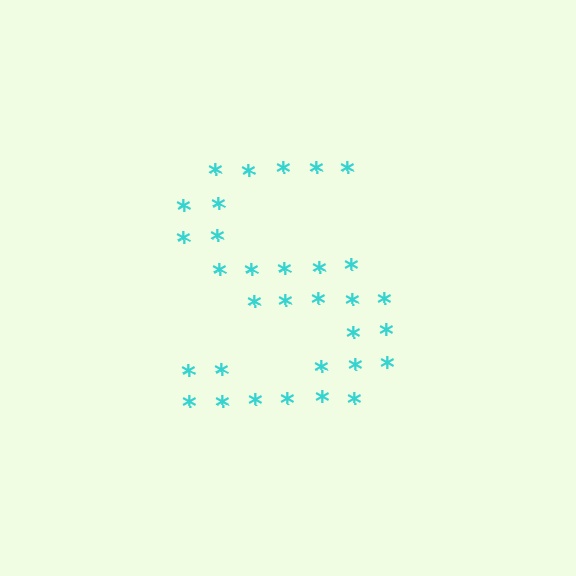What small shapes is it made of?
It is made of small asterisks.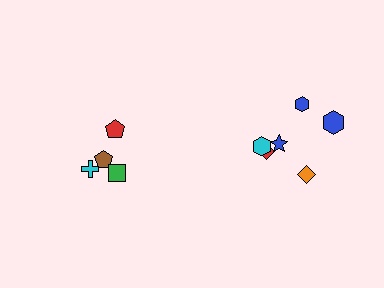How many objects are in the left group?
There are 4 objects.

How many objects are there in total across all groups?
There are 10 objects.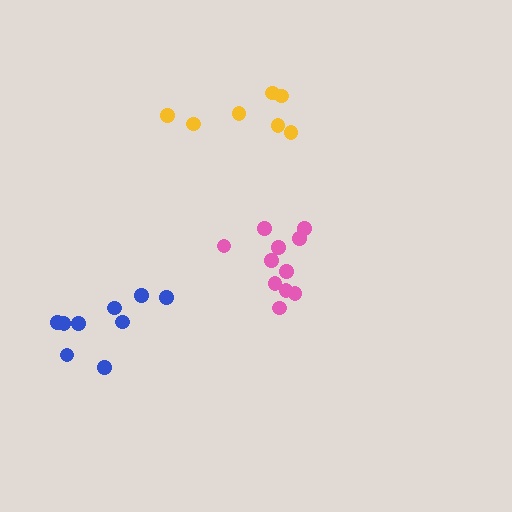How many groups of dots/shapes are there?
There are 3 groups.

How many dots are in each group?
Group 1: 11 dots, Group 2: 9 dots, Group 3: 7 dots (27 total).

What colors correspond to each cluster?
The clusters are colored: pink, blue, yellow.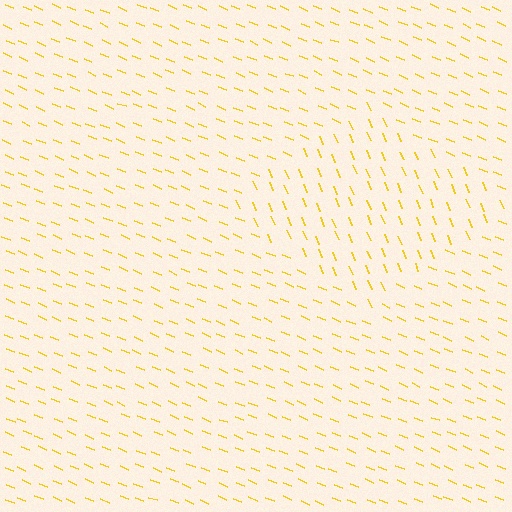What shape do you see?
I see a diamond.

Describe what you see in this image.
The image is filled with small yellow line segments. A diamond region in the image has lines oriented differently from the surrounding lines, creating a visible texture boundary.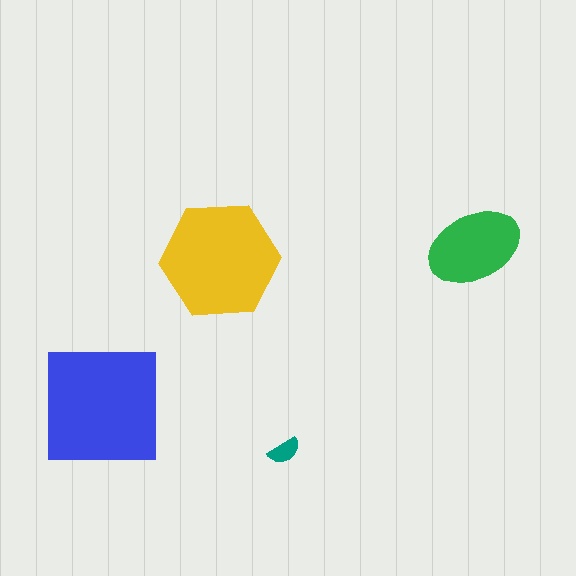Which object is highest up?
The green ellipse is topmost.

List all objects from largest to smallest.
The blue square, the yellow hexagon, the green ellipse, the teal semicircle.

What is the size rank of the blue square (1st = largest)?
1st.